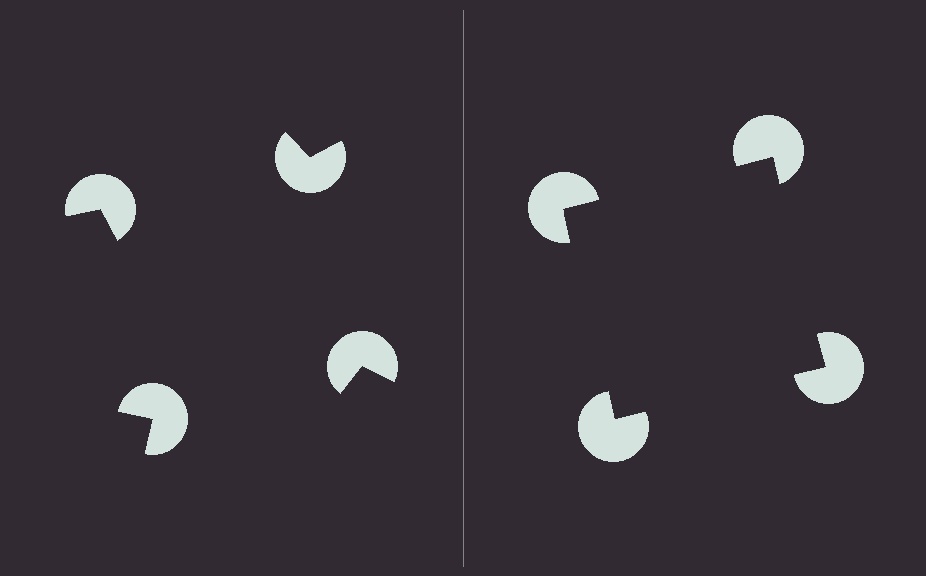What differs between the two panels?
The pac-man discs are positioned identically on both sides; only the wedge orientations differ. On the right they align to a square; on the left they are misaligned.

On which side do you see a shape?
An illusory square appears on the right side. On the left side the wedge cuts are rotated, so no coherent shape forms.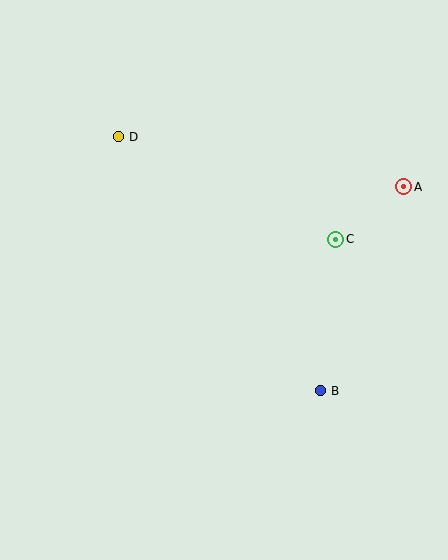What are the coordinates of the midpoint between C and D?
The midpoint between C and D is at (227, 188).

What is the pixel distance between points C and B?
The distance between C and B is 153 pixels.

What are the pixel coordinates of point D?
Point D is at (119, 137).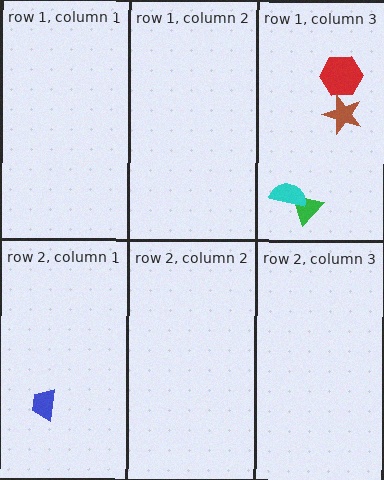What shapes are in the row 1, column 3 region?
The red hexagon, the green triangle, the brown star, the cyan semicircle.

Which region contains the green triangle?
The row 1, column 3 region.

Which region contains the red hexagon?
The row 1, column 3 region.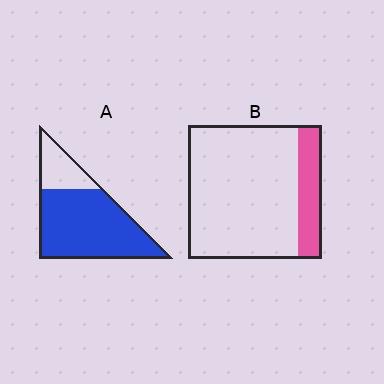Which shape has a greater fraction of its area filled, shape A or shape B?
Shape A.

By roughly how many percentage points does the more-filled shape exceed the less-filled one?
By roughly 60 percentage points (A over B).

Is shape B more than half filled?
No.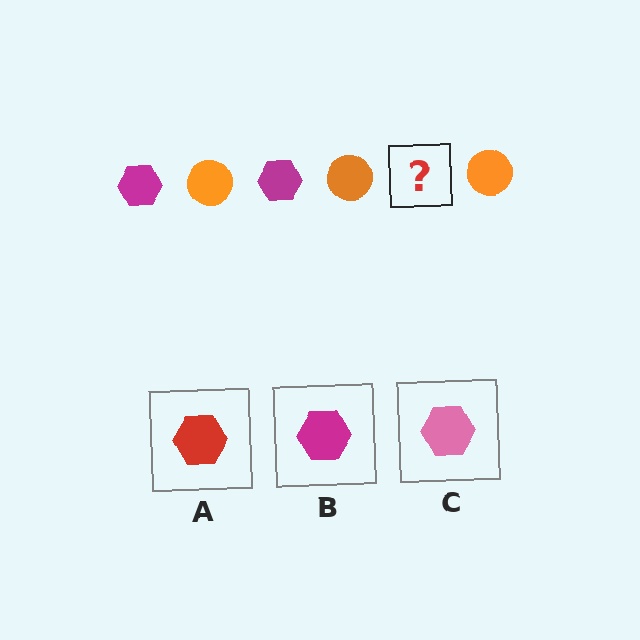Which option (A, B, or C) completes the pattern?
B.